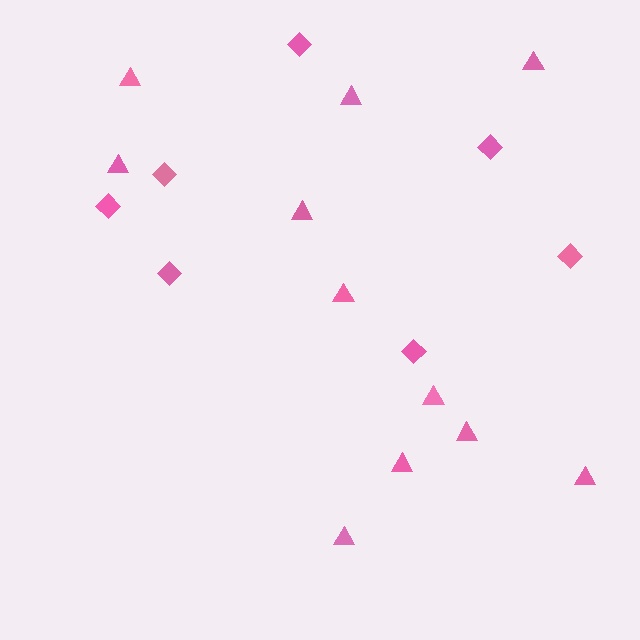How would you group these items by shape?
There are 2 groups: one group of diamonds (7) and one group of triangles (11).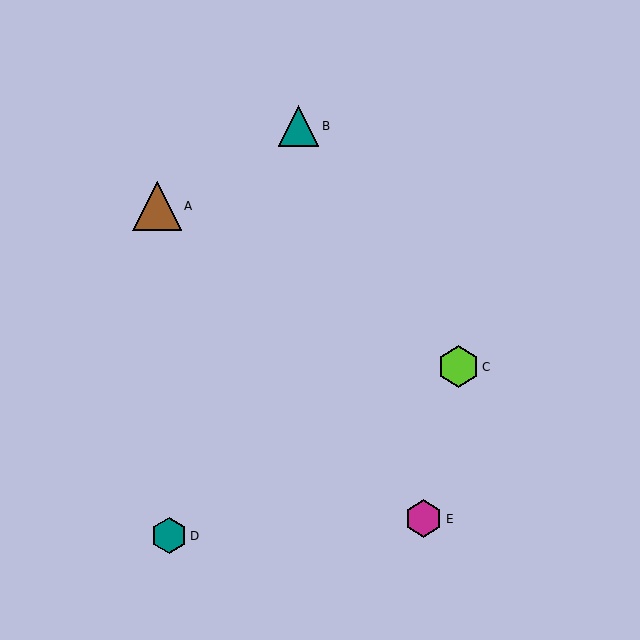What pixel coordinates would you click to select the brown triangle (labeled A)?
Click at (157, 206) to select the brown triangle A.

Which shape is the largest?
The brown triangle (labeled A) is the largest.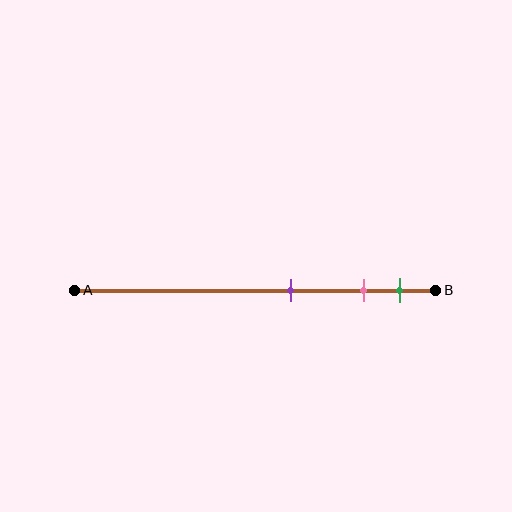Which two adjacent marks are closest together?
The pink and green marks are the closest adjacent pair.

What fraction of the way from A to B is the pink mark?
The pink mark is approximately 80% (0.8) of the way from A to B.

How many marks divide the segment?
There are 3 marks dividing the segment.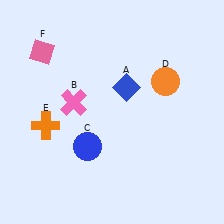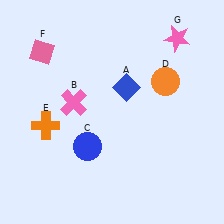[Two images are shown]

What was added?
A pink star (G) was added in Image 2.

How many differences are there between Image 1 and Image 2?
There is 1 difference between the two images.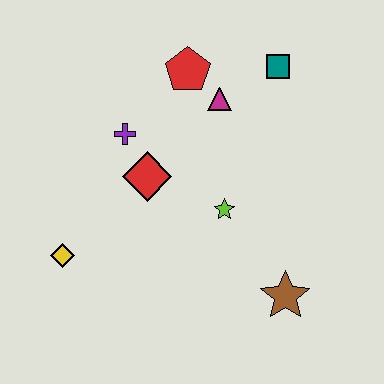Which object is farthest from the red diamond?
The brown star is farthest from the red diamond.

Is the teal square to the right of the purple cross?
Yes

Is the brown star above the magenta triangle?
No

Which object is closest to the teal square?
The magenta triangle is closest to the teal square.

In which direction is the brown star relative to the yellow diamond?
The brown star is to the right of the yellow diamond.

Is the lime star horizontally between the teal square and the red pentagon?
Yes